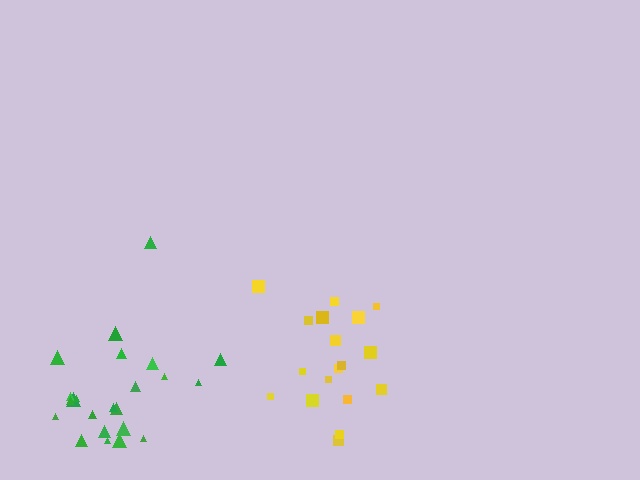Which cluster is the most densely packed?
Yellow.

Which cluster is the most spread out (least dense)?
Green.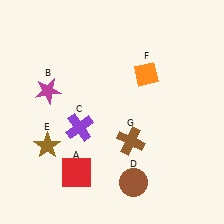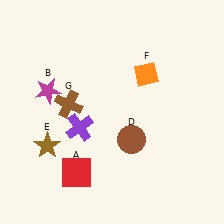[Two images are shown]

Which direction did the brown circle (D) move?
The brown circle (D) moved up.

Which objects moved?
The objects that moved are: the brown circle (D), the brown cross (G).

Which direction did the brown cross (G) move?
The brown cross (G) moved left.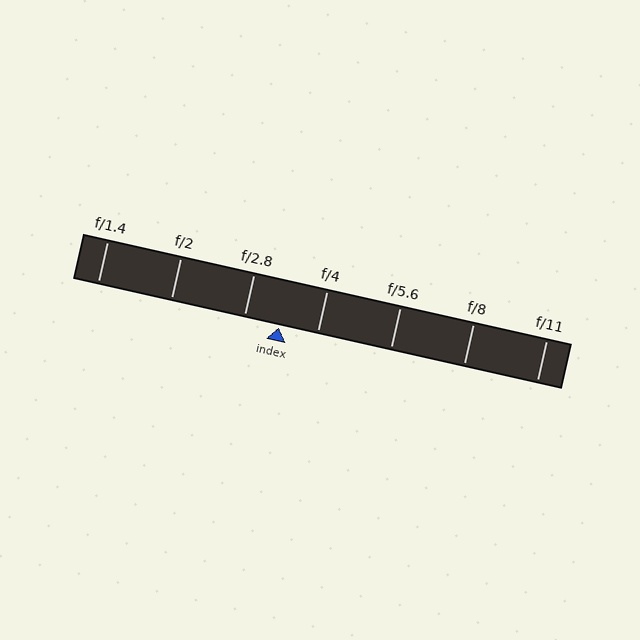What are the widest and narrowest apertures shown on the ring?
The widest aperture shown is f/1.4 and the narrowest is f/11.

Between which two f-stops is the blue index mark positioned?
The index mark is between f/2.8 and f/4.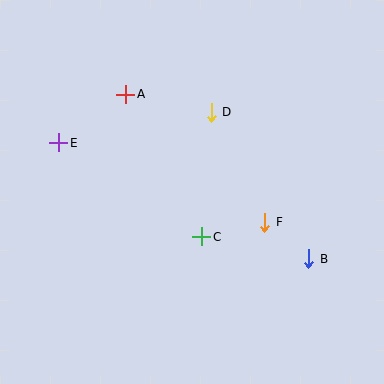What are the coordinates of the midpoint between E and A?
The midpoint between E and A is at (92, 118).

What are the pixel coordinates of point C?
Point C is at (202, 237).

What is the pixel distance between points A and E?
The distance between A and E is 83 pixels.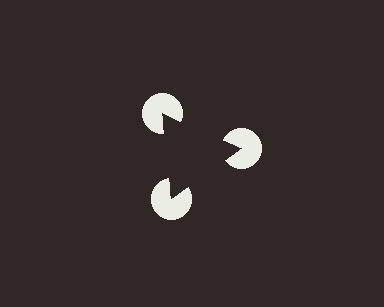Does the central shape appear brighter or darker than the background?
It typically appears slightly darker than the background, even though no actual brightness change is drawn.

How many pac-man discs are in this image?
There are 3 — one at each vertex of the illusory triangle.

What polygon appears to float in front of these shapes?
An illusory triangle — its edges are inferred from the aligned wedge cuts in the pac-man discs, not physically drawn.